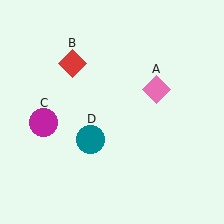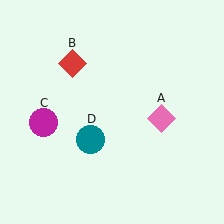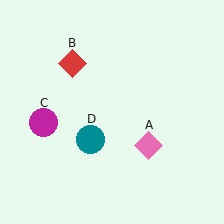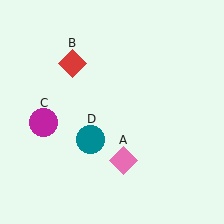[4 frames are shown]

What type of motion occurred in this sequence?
The pink diamond (object A) rotated clockwise around the center of the scene.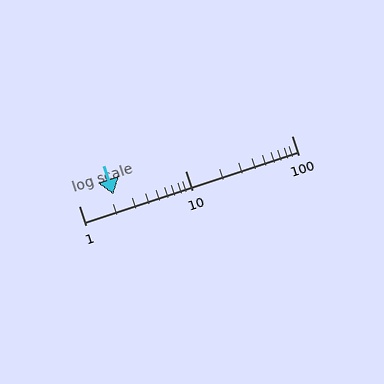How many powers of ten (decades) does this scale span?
The scale spans 2 decades, from 1 to 100.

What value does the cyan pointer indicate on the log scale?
The pointer indicates approximately 2.1.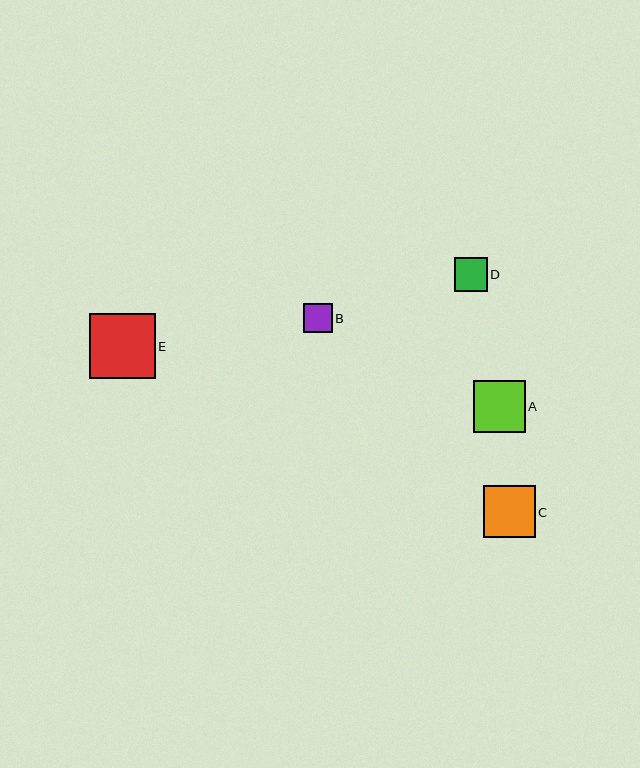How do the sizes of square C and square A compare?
Square C and square A are approximately the same size.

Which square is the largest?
Square E is the largest with a size of approximately 65 pixels.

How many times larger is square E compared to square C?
Square E is approximately 1.2 times the size of square C.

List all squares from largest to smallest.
From largest to smallest: E, C, A, D, B.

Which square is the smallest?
Square B is the smallest with a size of approximately 29 pixels.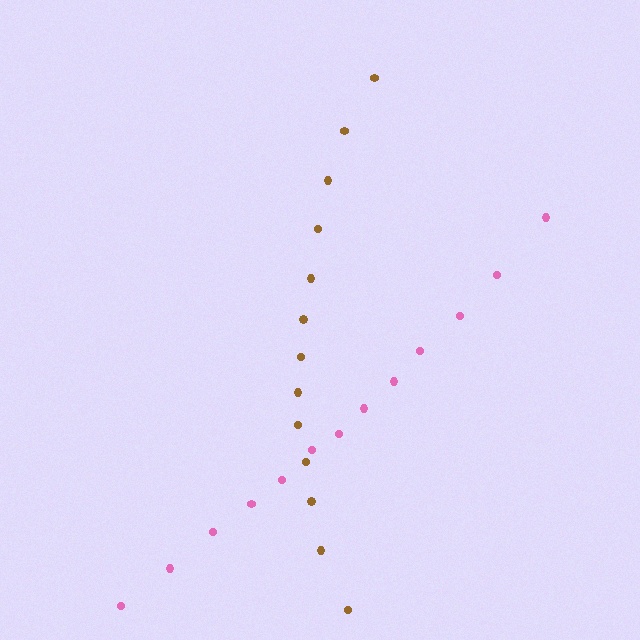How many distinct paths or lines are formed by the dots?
There are 2 distinct paths.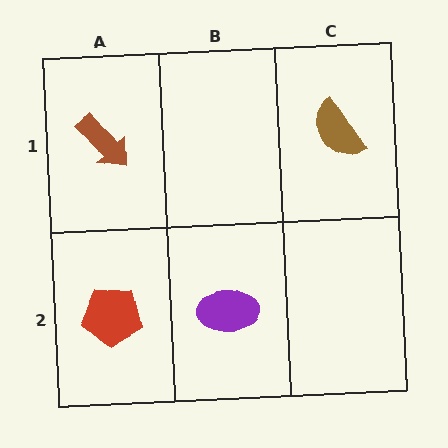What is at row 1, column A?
A brown arrow.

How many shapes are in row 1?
2 shapes.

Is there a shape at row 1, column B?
No, that cell is empty.